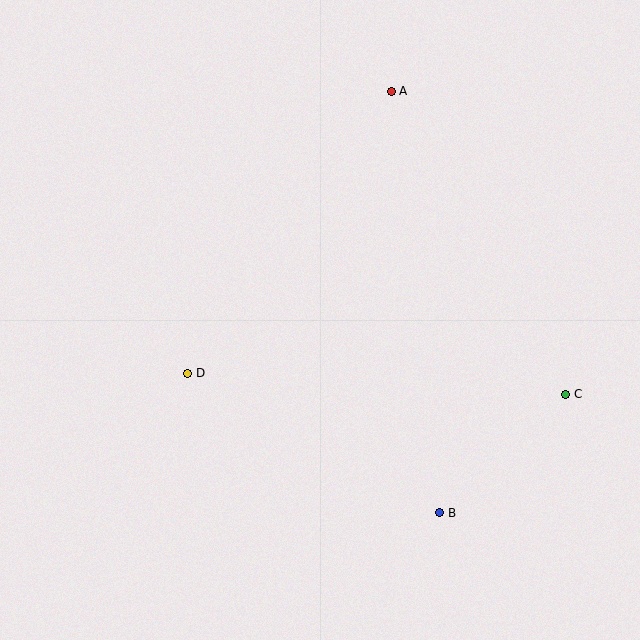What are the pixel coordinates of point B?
Point B is at (440, 513).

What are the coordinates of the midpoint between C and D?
The midpoint between C and D is at (377, 384).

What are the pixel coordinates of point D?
Point D is at (188, 373).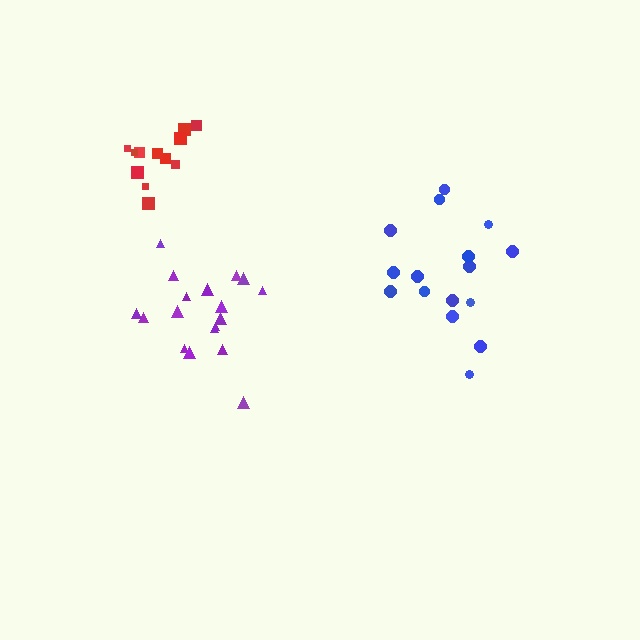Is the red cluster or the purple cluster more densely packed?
Red.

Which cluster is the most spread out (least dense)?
Blue.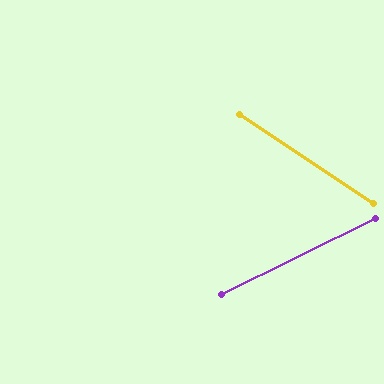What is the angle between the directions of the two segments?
Approximately 60 degrees.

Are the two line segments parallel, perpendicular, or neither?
Neither parallel nor perpendicular — they differ by about 60°.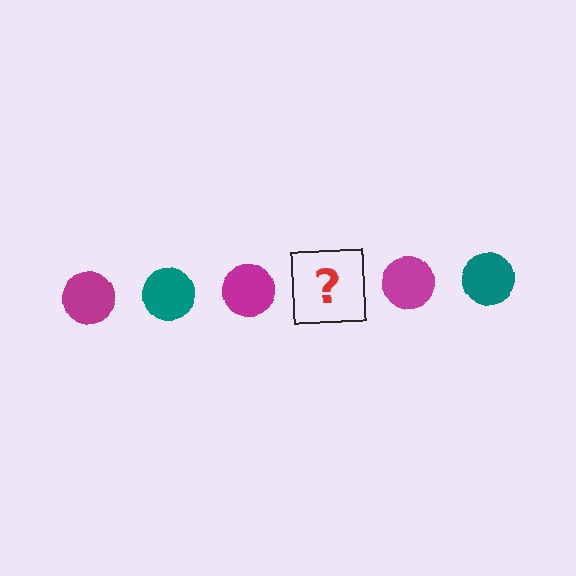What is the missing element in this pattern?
The missing element is a teal circle.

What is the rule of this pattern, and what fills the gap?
The rule is that the pattern cycles through magenta, teal circles. The gap should be filled with a teal circle.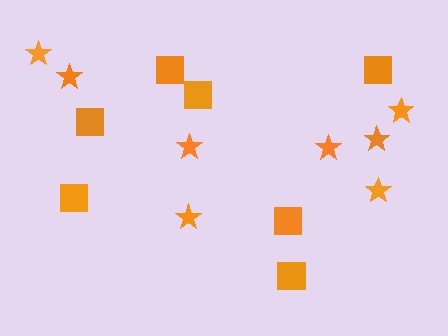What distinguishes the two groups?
There are 2 groups: one group of stars (8) and one group of squares (7).